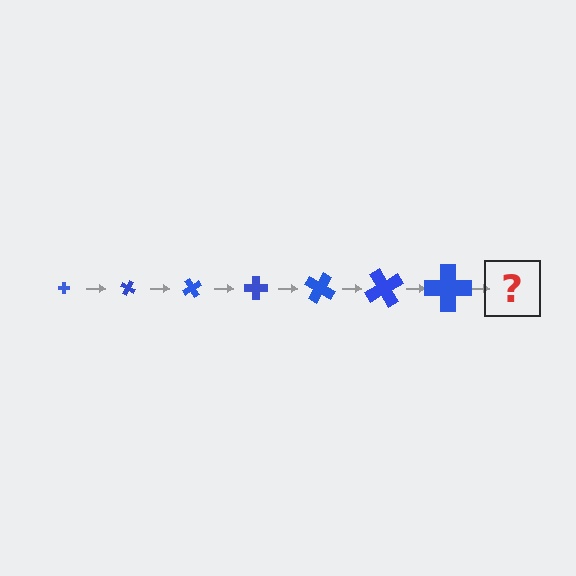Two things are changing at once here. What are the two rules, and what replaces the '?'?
The two rules are that the cross grows larger each step and it rotates 30 degrees each step. The '?' should be a cross, larger than the previous one and rotated 210 degrees from the start.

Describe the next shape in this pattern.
It should be a cross, larger than the previous one and rotated 210 degrees from the start.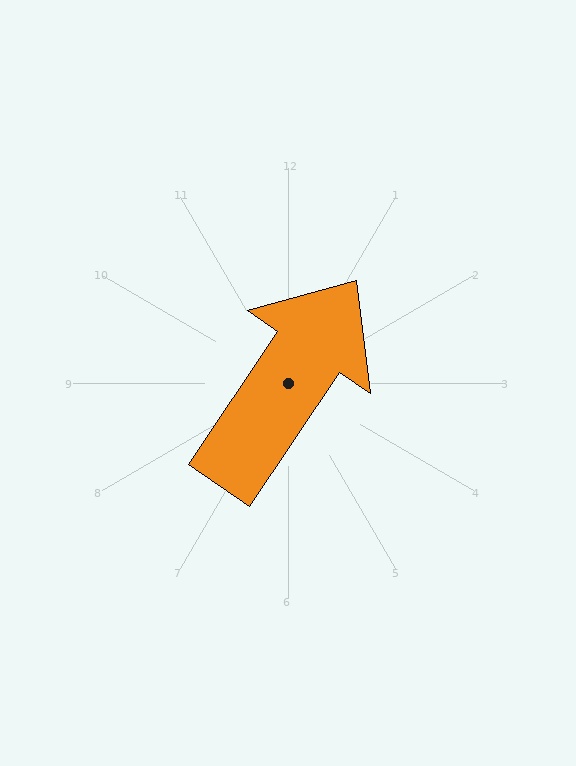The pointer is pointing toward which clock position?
Roughly 1 o'clock.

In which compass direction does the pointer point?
Northeast.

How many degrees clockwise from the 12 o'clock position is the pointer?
Approximately 34 degrees.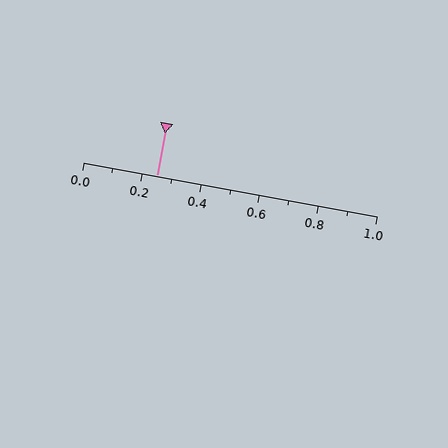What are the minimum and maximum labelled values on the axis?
The axis runs from 0.0 to 1.0.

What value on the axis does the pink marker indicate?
The marker indicates approximately 0.25.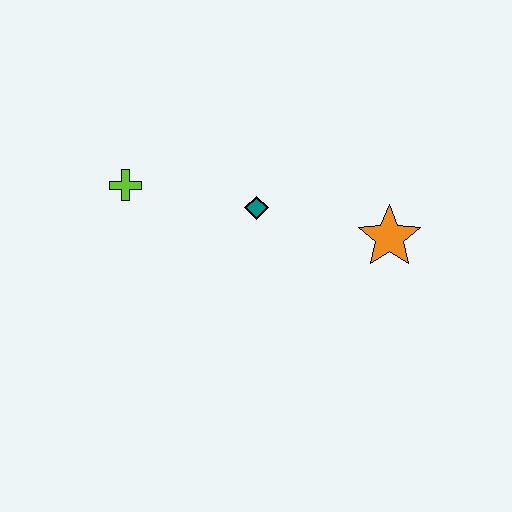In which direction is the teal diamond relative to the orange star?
The teal diamond is to the left of the orange star.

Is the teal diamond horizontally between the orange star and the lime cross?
Yes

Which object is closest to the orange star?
The teal diamond is closest to the orange star.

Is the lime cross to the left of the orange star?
Yes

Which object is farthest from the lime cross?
The orange star is farthest from the lime cross.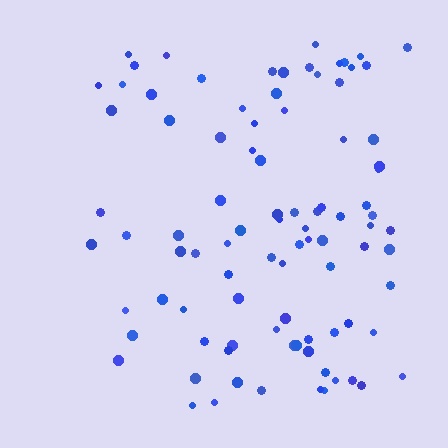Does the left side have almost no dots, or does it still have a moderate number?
Still a moderate number, just noticeably fewer than the right.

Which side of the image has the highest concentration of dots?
The right.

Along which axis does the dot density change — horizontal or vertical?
Horizontal.